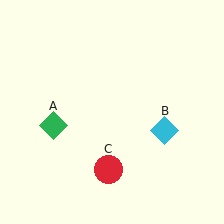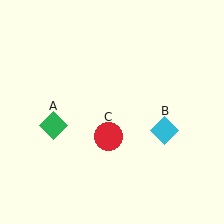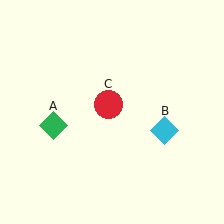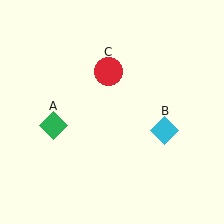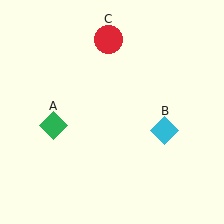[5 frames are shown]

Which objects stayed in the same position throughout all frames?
Green diamond (object A) and cyan diamond (object B) remained stationary.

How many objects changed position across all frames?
1 object changed position: red circle (object C).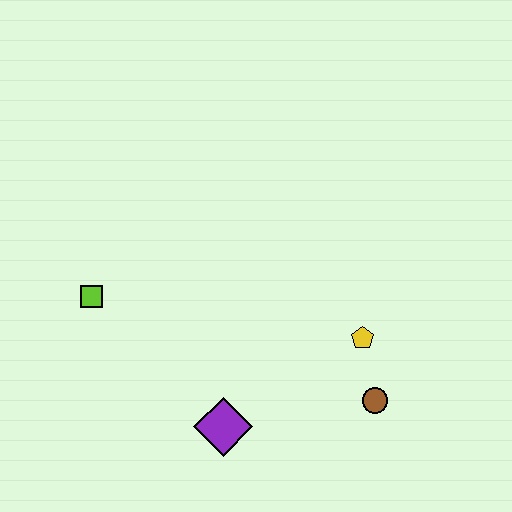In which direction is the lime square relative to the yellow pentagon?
The lime square is to the left of the yellow pentagon.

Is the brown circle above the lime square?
No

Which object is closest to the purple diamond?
The brown circle is closest to the purple diamond.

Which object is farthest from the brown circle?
The lime square is farthest from the brown circle.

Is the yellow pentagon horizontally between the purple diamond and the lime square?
No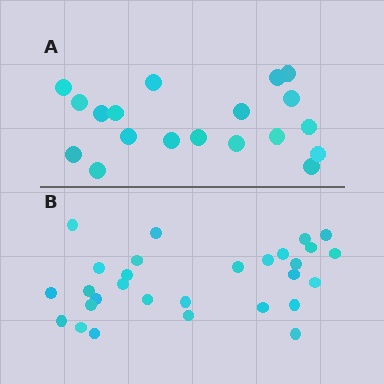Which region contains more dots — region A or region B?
Region B (the bottom region) has more dots.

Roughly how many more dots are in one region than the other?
Region B has roughly 10 or so more dots than region A.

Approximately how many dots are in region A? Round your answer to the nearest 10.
About 20 dots. (The exact count is 19, which rounds to 20.)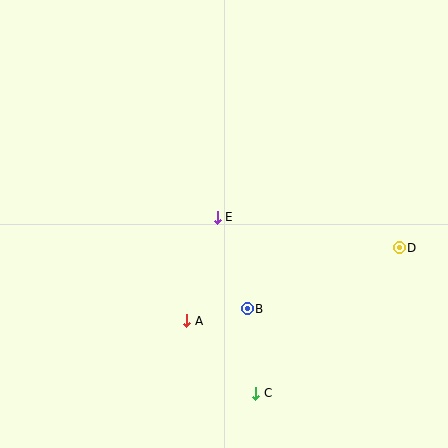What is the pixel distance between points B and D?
The distance between B and D is 164 pixels.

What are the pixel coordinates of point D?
Point D is at (399, 248).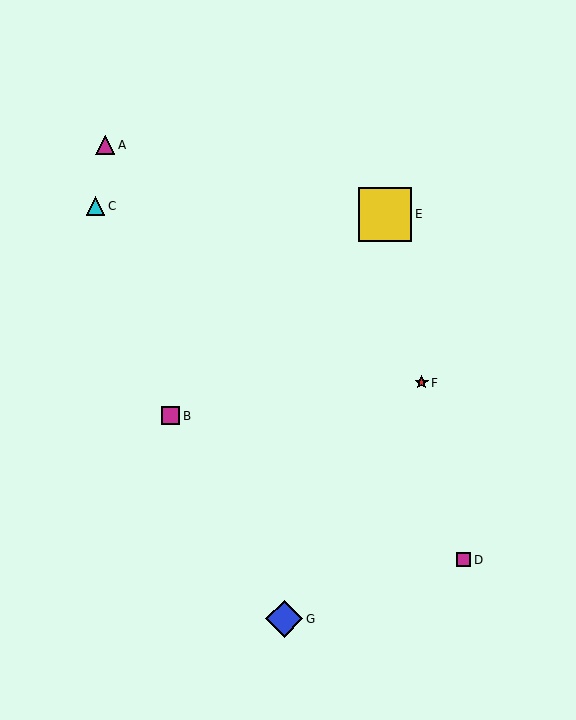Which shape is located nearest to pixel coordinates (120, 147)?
The magenta triangle (labeled A) at (105, 145) is nearest to that location.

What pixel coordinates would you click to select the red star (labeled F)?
Click at (422, 383) to select the red star F.